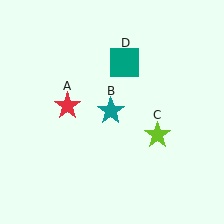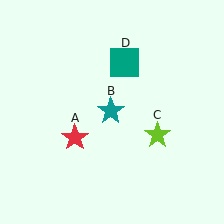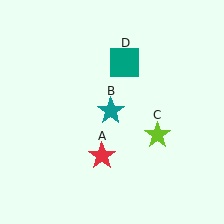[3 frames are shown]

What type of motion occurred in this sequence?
The red star (object A) rotated counterclockwise around the center of the scene.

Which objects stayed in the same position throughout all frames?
Teal star (object B) and lime star (object C) and teal square (object D) remained stationary.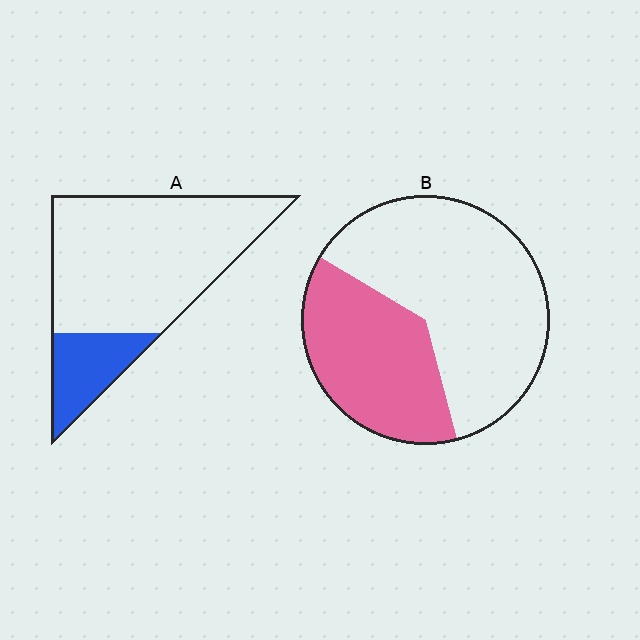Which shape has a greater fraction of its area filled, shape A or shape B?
Shape B.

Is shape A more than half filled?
No.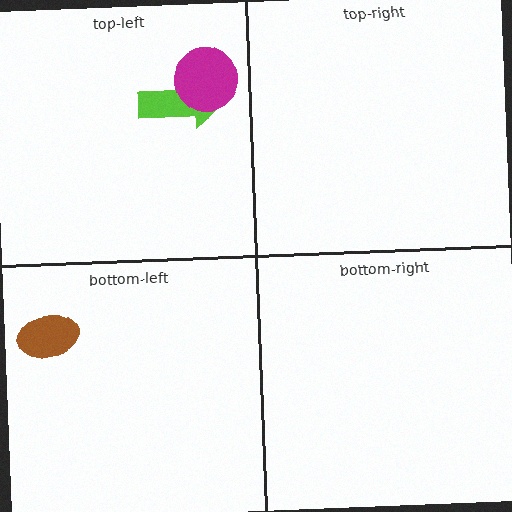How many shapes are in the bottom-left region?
1.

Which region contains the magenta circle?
The top-left region.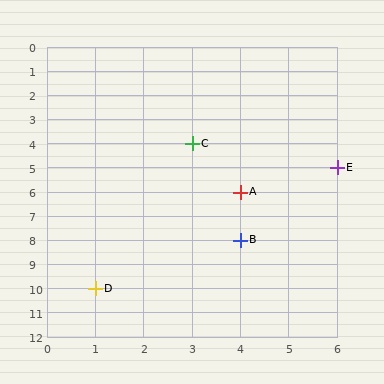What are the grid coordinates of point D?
Point D is at grid coordinates (1, 10).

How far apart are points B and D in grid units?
Points B and D are 3 columns and 2 rows apart (about 3.6 grid units diagonally).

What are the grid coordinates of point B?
Point B is at grid coordinates (4, 8).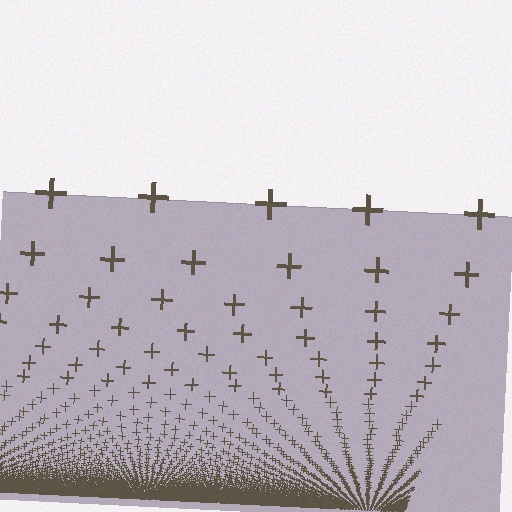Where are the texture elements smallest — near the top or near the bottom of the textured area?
Near the bottom.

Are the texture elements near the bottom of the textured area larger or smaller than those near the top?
Smaller. The gradient is inverted — elements near the bottom are smaller and denser.